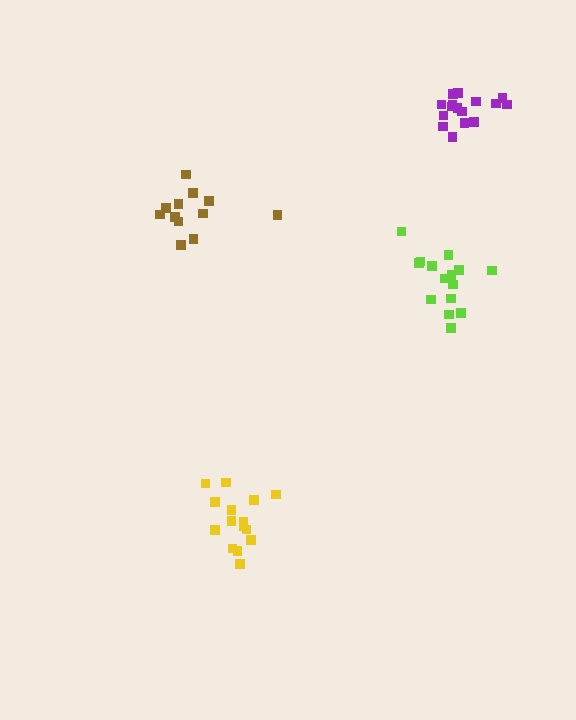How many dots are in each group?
Group 1: 15 dots, Group 2: 12 dots, Group 3: 16 dots, Group 4: 15 dots (58 total).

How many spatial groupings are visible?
There are 4 spatial groupings.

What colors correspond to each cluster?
The clusters are colored: yellow, brown, purple, lime.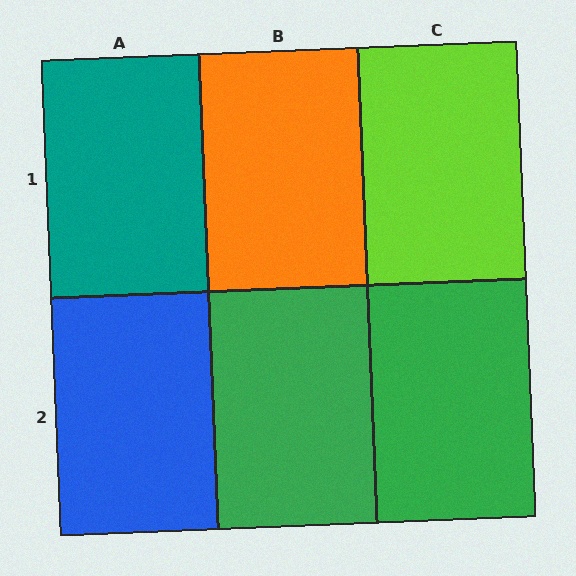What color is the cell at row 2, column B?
Green.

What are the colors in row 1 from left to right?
Teal, orange, lime.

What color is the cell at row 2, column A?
Blue.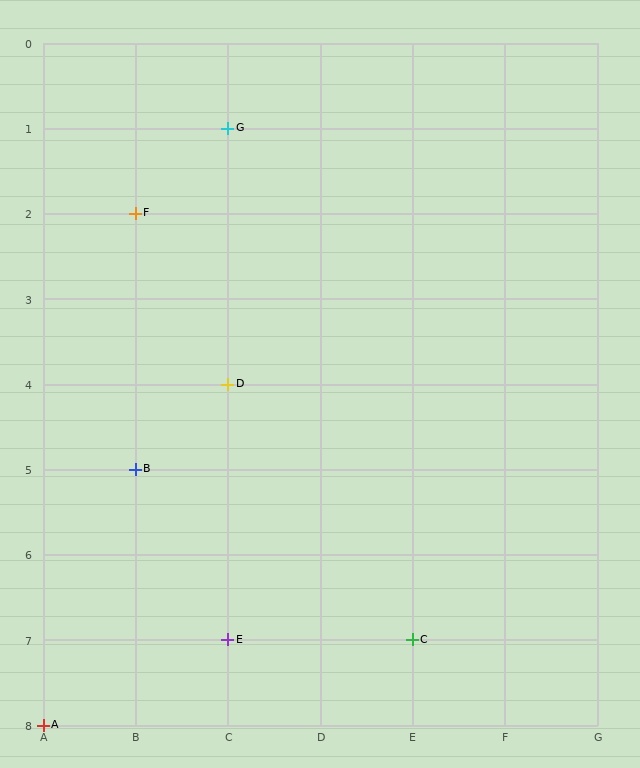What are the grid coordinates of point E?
Point E is at grid coordinates (C, 7).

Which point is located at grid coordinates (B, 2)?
Point F is at (B, 2).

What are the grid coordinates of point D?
Point D is at grid coordinates (C, 4).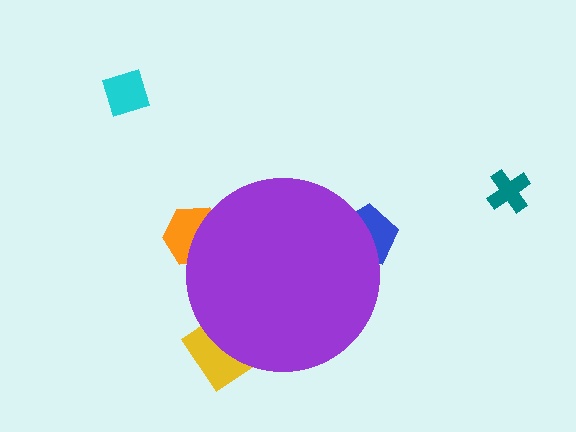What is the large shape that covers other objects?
A purple circle.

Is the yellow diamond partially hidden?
Yes, the yellow diamond is partially hidden behind the purple circle.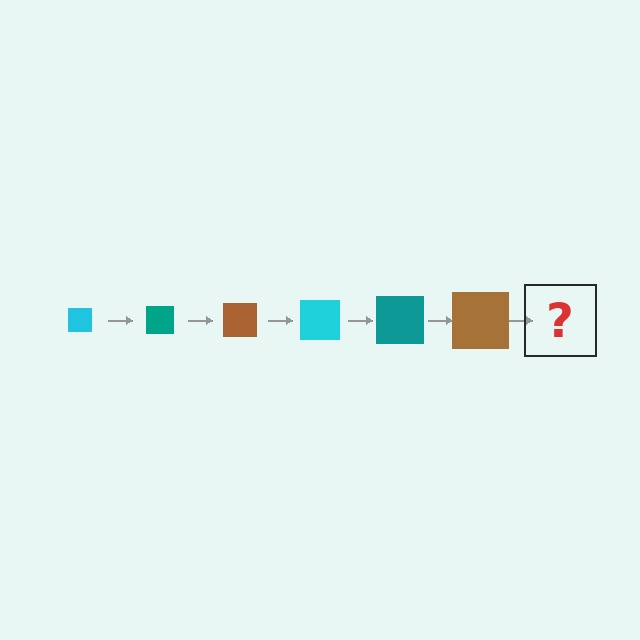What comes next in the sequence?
The next element should be a cyan square, larger than the previous one.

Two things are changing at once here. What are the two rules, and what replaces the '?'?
The two rules are that the square grows larger each step and the color cycles through cyan, teal, and brown. The '?' should be a cyan square, larger than the previous one.